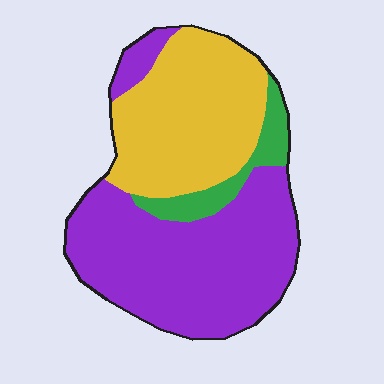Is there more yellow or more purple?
Purple.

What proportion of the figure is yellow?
Yellow covers roughly 35% of the figure.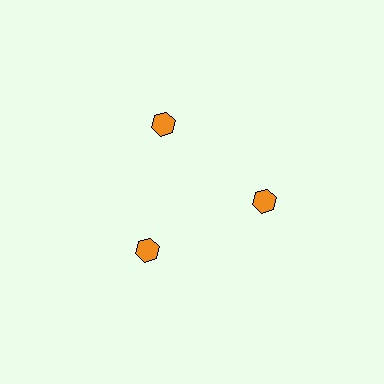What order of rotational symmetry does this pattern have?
This pattern has 3-fold rotational symmetry.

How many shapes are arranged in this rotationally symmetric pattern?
There are 3 shapes, arranged in 3 groups of 1.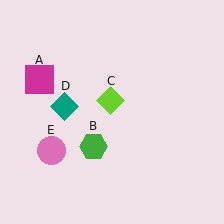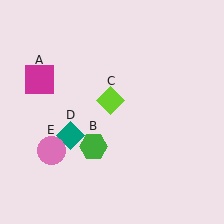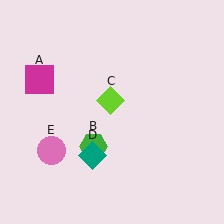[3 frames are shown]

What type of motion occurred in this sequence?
The teal diamond (object D) rotated counterclockwise around the center of the scene.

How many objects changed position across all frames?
1 object changed position: teal diamond (object D).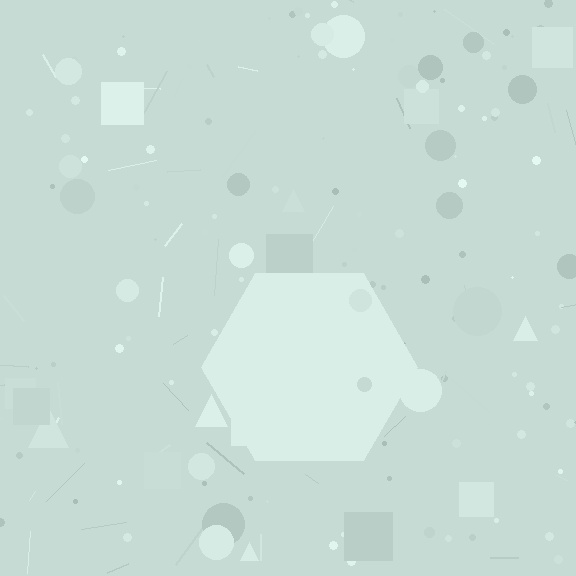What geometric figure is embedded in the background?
A hexagon is embedded in the background.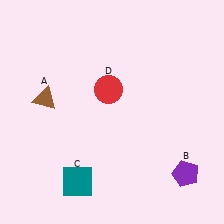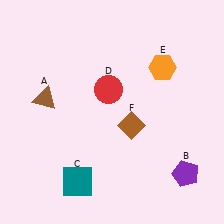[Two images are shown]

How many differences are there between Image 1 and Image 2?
There are 2 differences between the two images.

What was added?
An orange hexagon (E), a brown diamond (F) were added in Image 2.